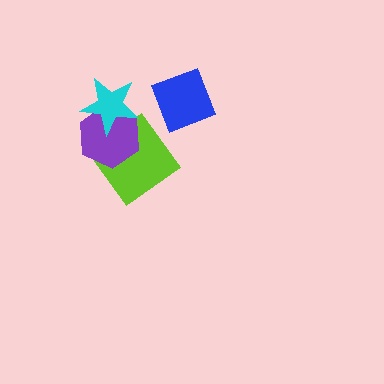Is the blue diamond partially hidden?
No, no other shape covers it.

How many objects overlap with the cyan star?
2 objects overlap with the cyan star.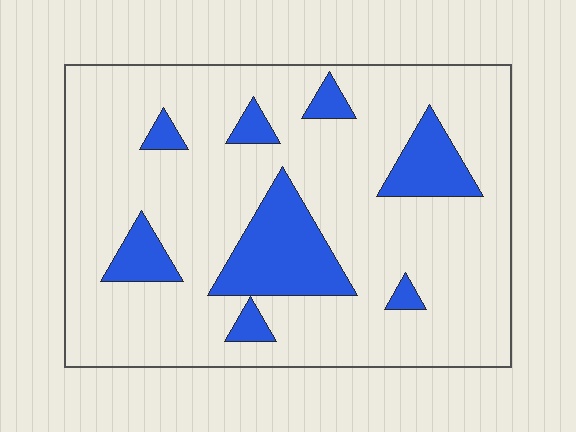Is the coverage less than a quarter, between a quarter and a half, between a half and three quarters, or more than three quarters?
Less than a quarter.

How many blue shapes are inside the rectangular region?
8.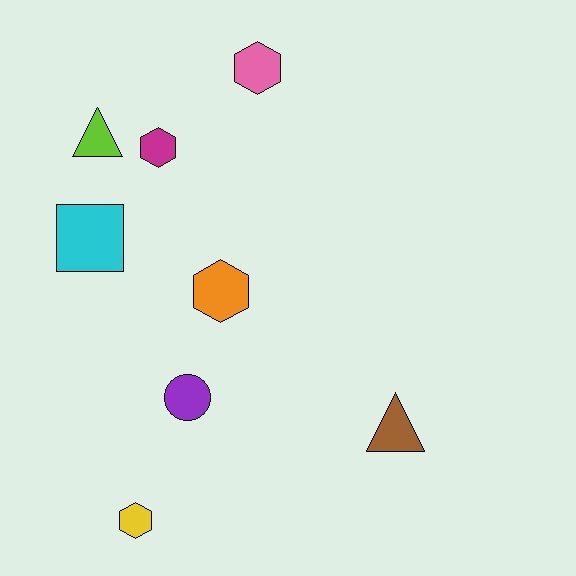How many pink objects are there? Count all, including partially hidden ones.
There is 1 pink object.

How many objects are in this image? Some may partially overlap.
There are 8 objects.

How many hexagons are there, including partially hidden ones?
There are 4 hexagons.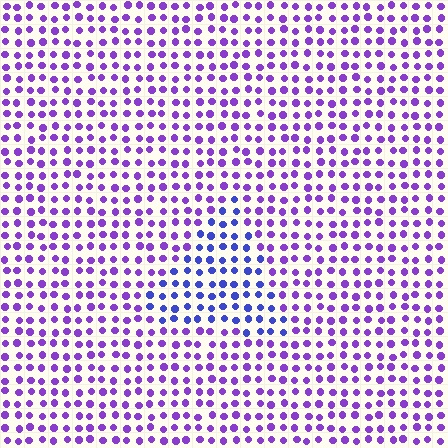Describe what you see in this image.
The image is filled with small purple elements in a uniform arrangement. A triangle-shaped region is visible where the elements are tinted to a slightly different hue, forming a subtle color boundary.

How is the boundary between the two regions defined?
The boundary is defined purely by a slight shift in hue (about 37 degrees). Spacing, size, and orientation are identical on both sides.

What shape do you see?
I see a triangle.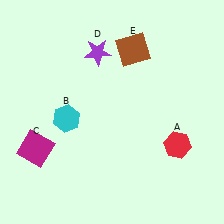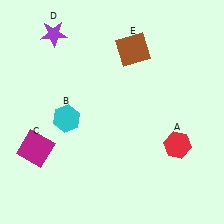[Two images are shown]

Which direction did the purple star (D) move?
The purple star (D) moved left.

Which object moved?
The purple star (D) moved left.